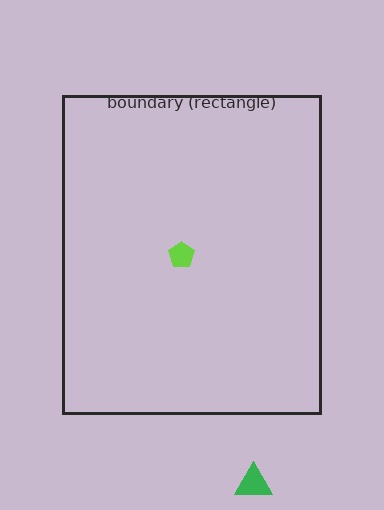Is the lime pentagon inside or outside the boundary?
Inside.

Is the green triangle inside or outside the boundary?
Outside.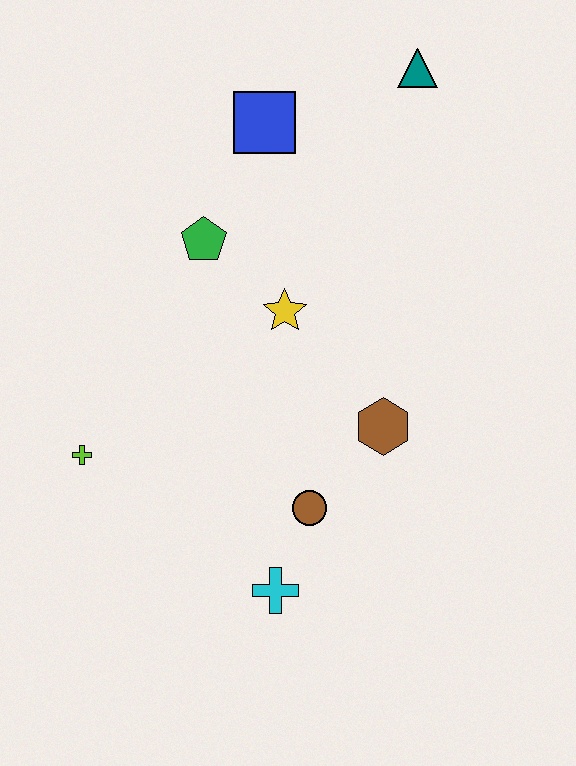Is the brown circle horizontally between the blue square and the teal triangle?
Yes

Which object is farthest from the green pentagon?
The cyan cross is farthest from the green pentagon.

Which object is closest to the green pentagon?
The yellow star is closest to the green pentagon.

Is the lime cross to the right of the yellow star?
No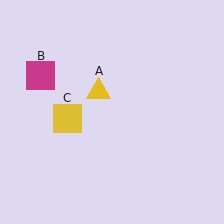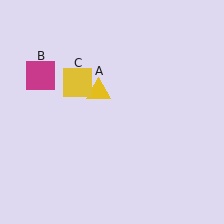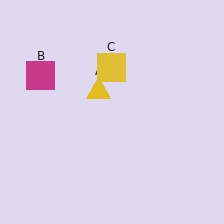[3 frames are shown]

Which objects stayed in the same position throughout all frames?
Yellow triangle (object A) and magenta square (object B) remained stationary.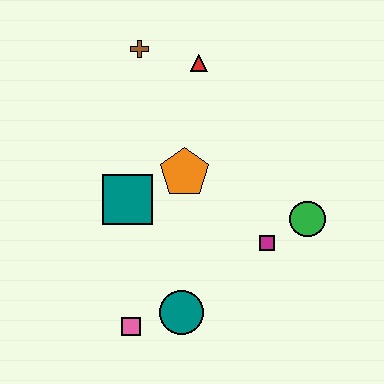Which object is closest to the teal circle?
The pink square is closest to the teal circle.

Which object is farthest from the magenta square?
The brown cross is farthest from the magenta square.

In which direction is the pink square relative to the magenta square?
The pink square is to the left of the magenta square.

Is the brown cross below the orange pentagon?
No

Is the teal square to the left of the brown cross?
Yes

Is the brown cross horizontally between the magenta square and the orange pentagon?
No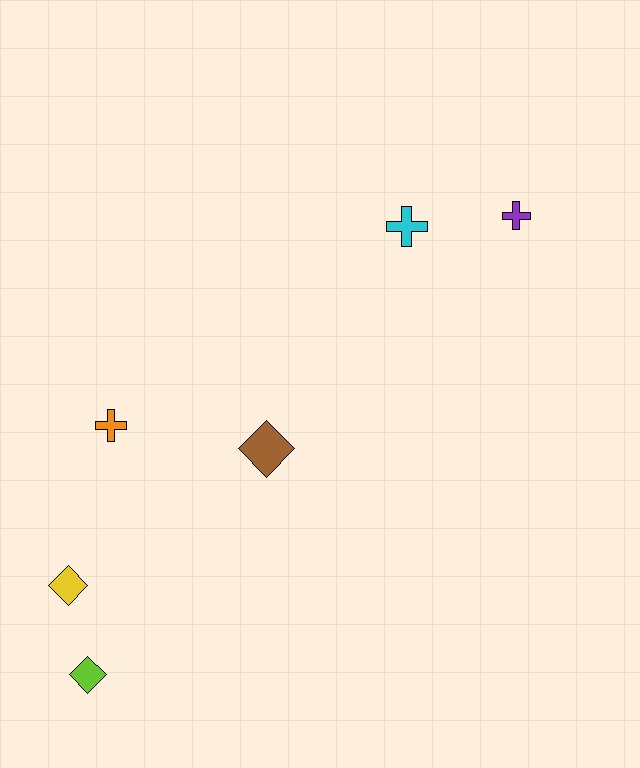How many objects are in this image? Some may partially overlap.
There are 6 objects.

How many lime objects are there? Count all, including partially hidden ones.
There is 1 lime object.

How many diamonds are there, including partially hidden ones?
There are 3 diamonds.